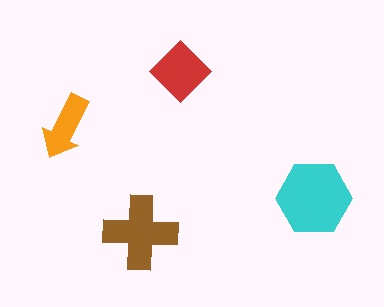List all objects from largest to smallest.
The cyan hexagon, the brown cross, the red diamond, the orange arrow.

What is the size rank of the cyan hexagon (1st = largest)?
1st.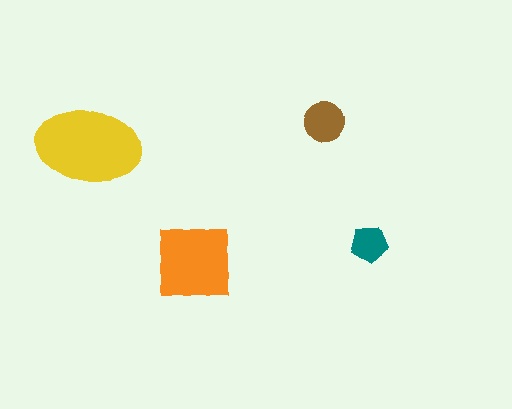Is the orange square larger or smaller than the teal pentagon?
Larger.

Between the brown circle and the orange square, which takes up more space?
The orange square.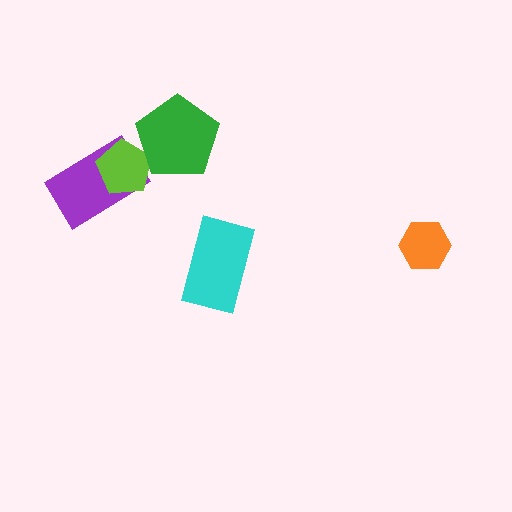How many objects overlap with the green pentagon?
1 object overlaps with the green pentagon.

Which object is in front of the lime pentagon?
The green pentagon is in front of the lime pentagon.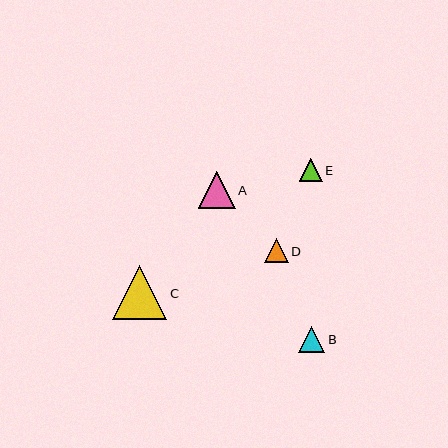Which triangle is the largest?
Triangle C is the largest with a size of approximately 54 pixels.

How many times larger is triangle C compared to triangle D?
Triangle C is approximately 2.3 times the size of triangle D.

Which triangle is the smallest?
Triangle E is the smallest with a size of approximately 23 pixels.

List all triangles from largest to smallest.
From largest to smallest: C, A, B, D, E.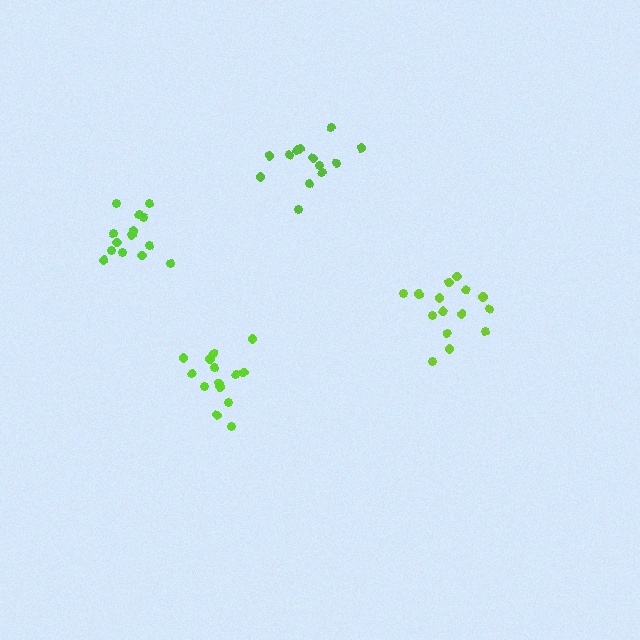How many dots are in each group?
Group 1: 14 dots, Group 2: 13 dots, Group 3: 15 dots, Group 4: 14 dots (56 total).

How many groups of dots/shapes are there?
There are 4 groups.